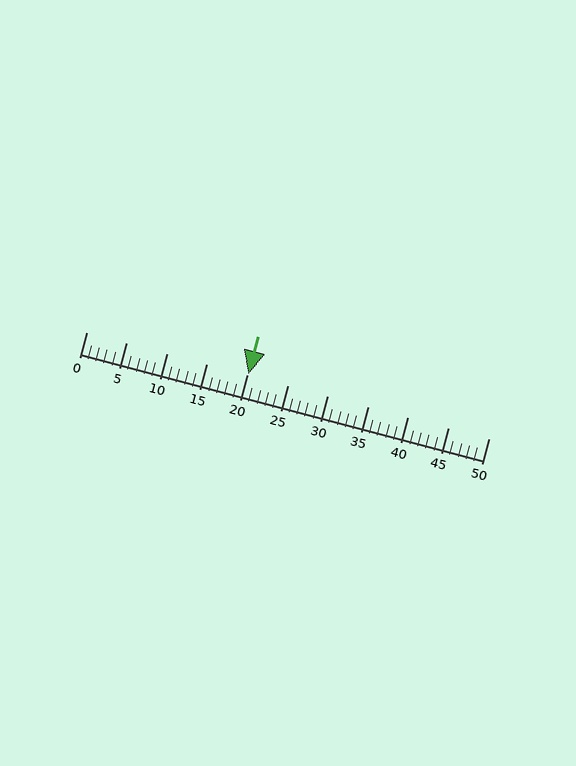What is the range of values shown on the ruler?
The ruler shows values from 0 to 50.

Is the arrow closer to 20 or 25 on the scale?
The arrow is closer to 20.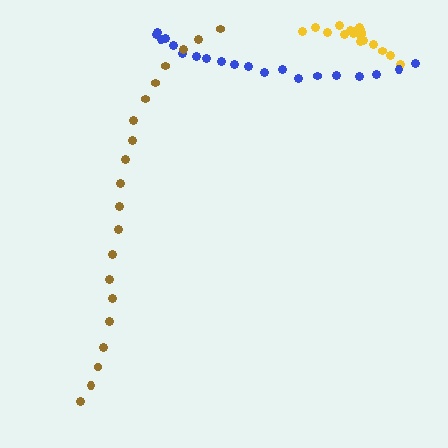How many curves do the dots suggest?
There are 3 distinct paths.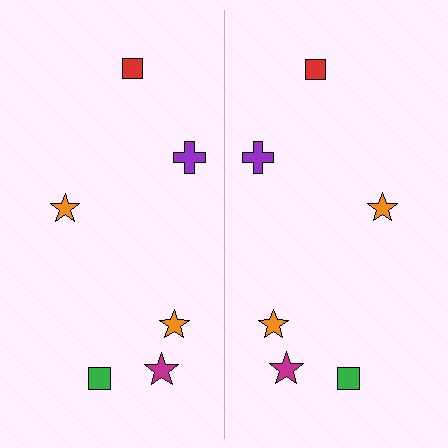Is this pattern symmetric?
Yes, this pattern has bilateral (reflection) symmetry.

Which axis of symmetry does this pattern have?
The pattern has a vertical axis of symmetry running through the center of the image.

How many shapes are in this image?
There are 12 shapes in this image.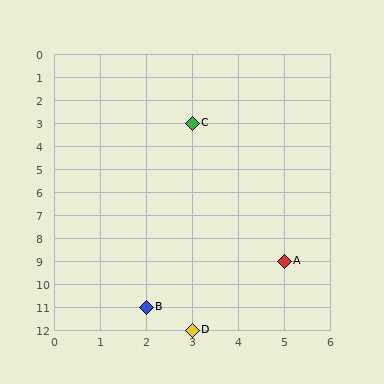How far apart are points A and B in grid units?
Points A and B are 3 columns and 2 rows apart (about 3.6 grid units diagonally).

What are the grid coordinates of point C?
Point C is at grid coordinates (3, 3).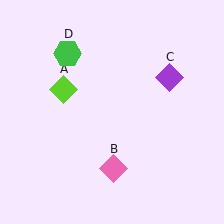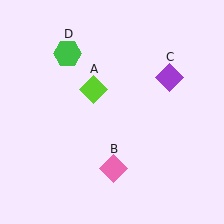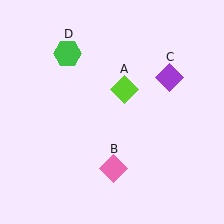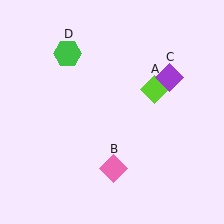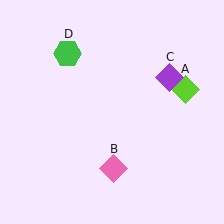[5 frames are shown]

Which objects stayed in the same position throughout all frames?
Pink diamond (object B) and purple diamond (object C) and green hexagon (object D) remained stationary.